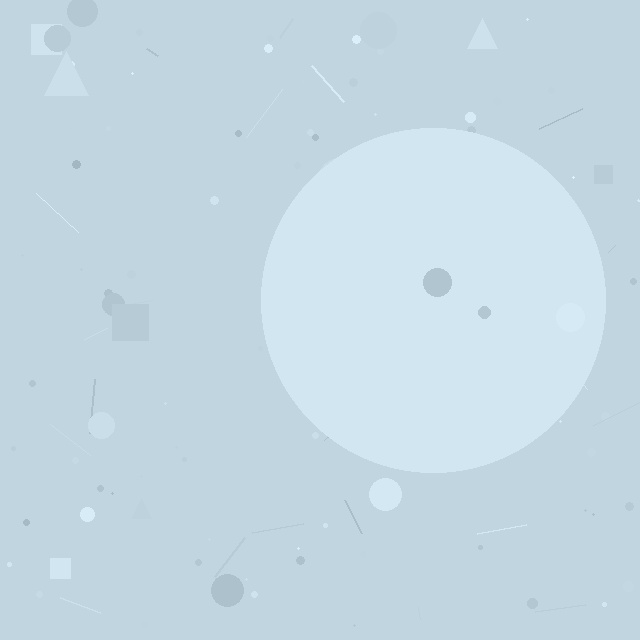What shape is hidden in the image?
A circle is hidden in the image.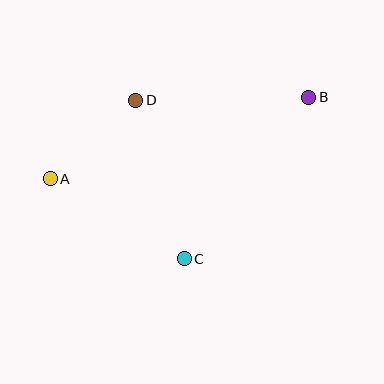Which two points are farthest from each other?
Points A and B are farthest from each other.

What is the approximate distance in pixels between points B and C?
The distance between B and C is approximately 204 pixels.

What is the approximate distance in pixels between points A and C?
The distance between A and C is approximately 156 pixels.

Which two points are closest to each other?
Points A and D are closest to each other.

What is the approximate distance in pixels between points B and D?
The distance between B and D is approximately 173 pixels.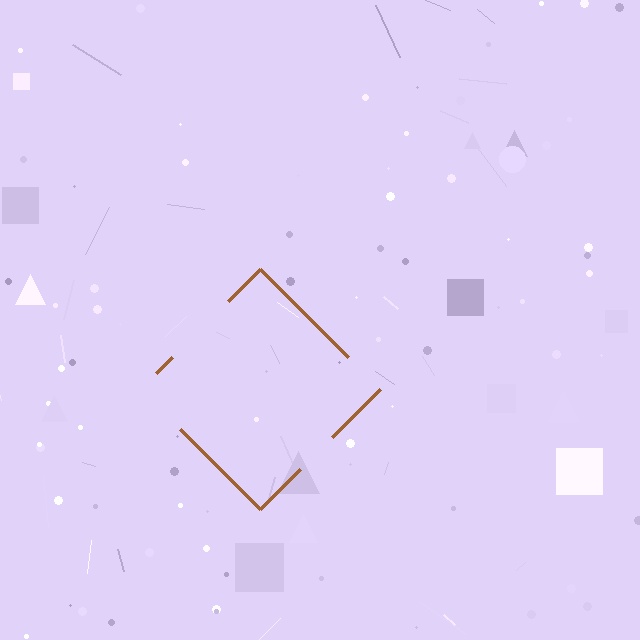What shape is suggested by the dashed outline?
The dashed outline suggests a diamond.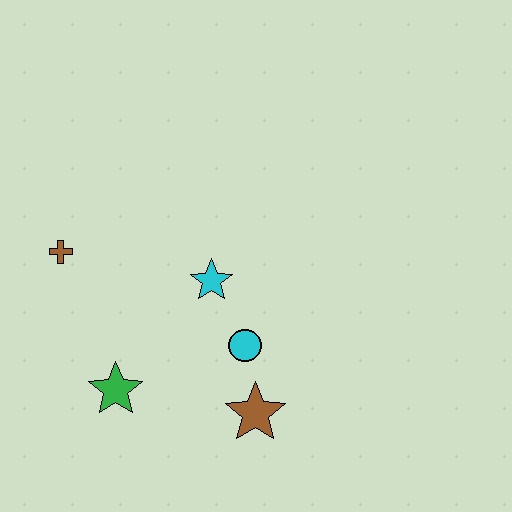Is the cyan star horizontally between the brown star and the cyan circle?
No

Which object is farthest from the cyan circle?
The brown cross is farthest from the cyan circle.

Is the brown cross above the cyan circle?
Yes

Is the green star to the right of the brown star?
No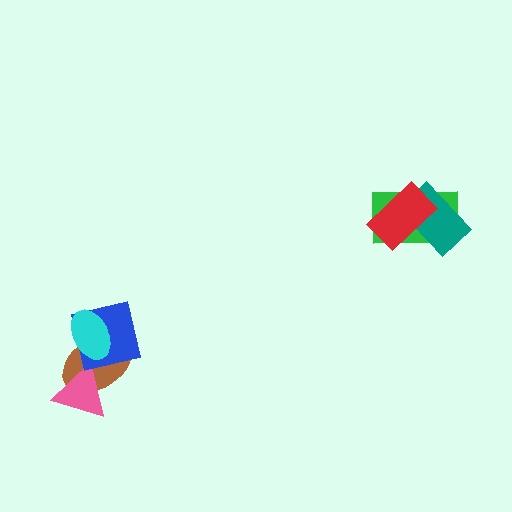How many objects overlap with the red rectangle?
2 objects overlap with the red rectangle.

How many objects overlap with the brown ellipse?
3 objects overlap with the brown ellipse.